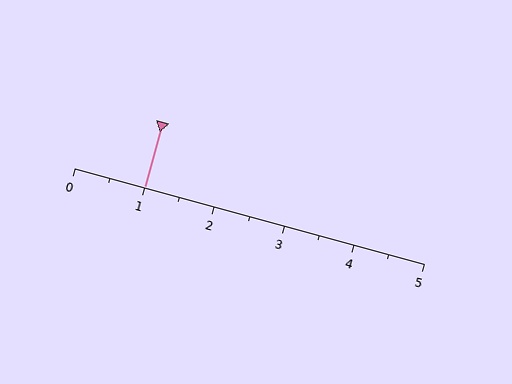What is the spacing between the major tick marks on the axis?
The major ticks are spaced 1 apart.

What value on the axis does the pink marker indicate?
The marker indicates approximately 1.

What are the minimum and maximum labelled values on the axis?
The axis runs from 0 to 5.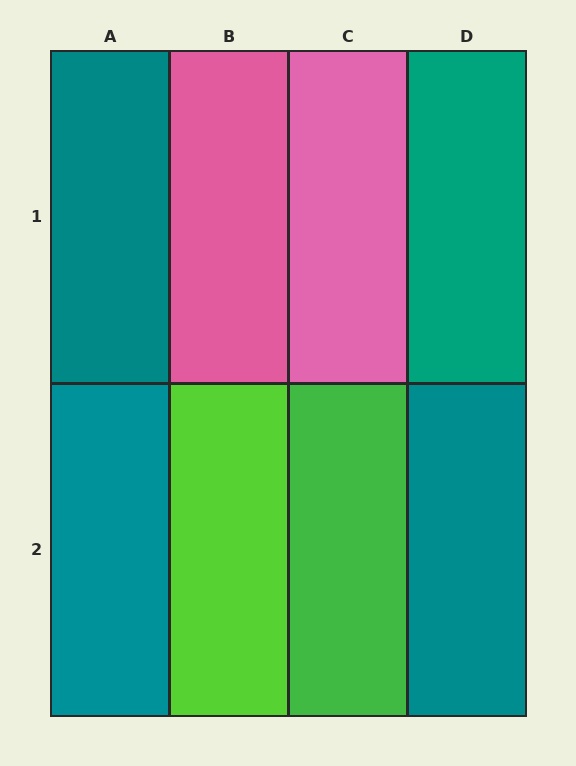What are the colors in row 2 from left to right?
Teal, lime, green, teal.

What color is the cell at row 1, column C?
Pink.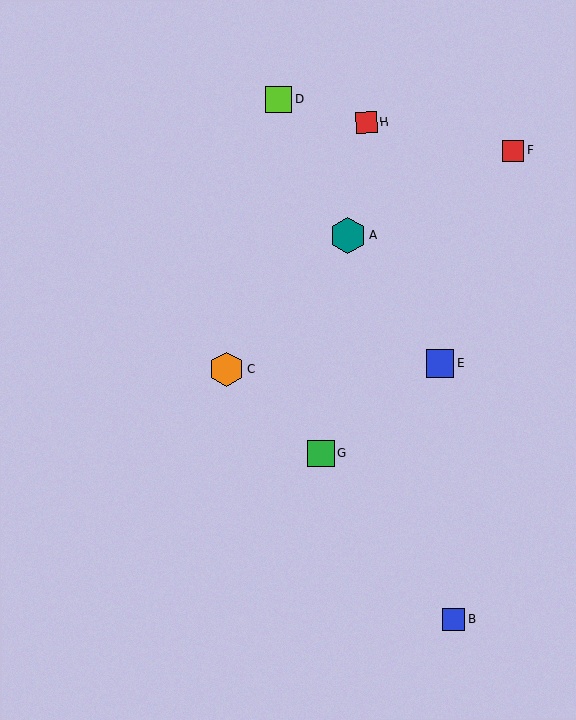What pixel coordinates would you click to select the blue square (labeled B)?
Click at (453, 619) to select the blue square B.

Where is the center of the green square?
The center of the green square is at (320, 453).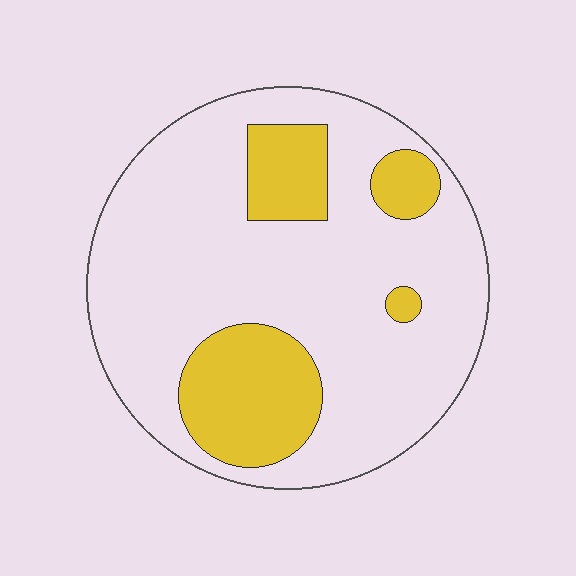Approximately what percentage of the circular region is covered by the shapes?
Approximately 25%.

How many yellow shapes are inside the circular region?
4.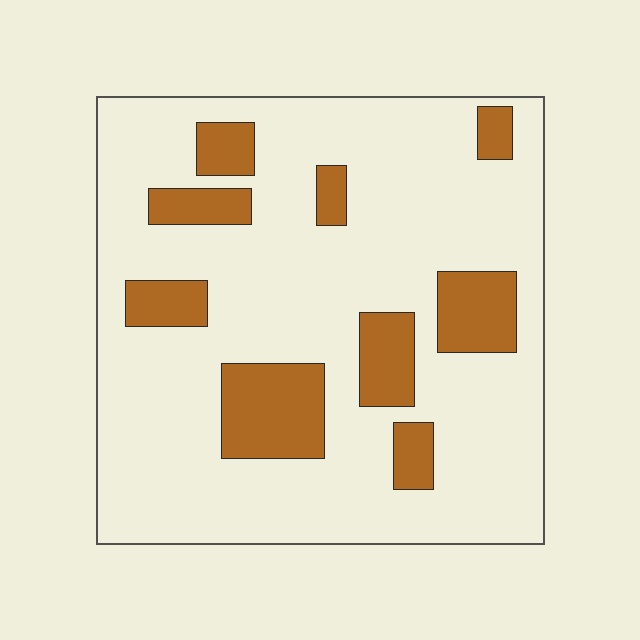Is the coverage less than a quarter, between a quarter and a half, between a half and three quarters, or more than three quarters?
Less than a quarter.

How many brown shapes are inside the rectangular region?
9.